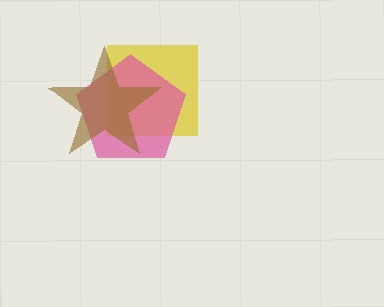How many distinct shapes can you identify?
There are 3 distinct shapes: a yellow square, a pink pentagon, a brown star.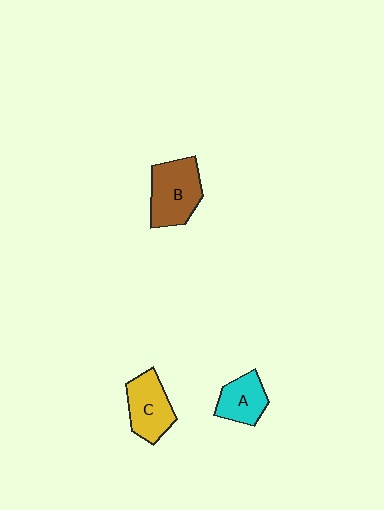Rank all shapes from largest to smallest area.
From largest to smallest: B (brown), C (yellow), A (cyan).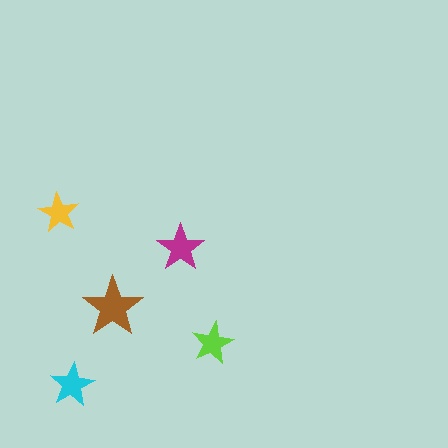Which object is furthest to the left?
The yellow star is leftmost.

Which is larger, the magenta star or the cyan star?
The magenta one.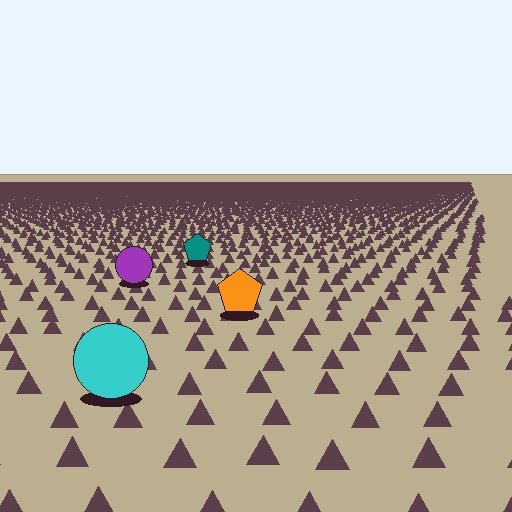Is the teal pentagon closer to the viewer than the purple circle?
No. The purple circle is closer — you can tell from the texture gradient: the ground texture is coarser near it.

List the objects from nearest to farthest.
From nearest to farthest: the cyan circle, the orange pentagon, the purple circle, the teal pentagon.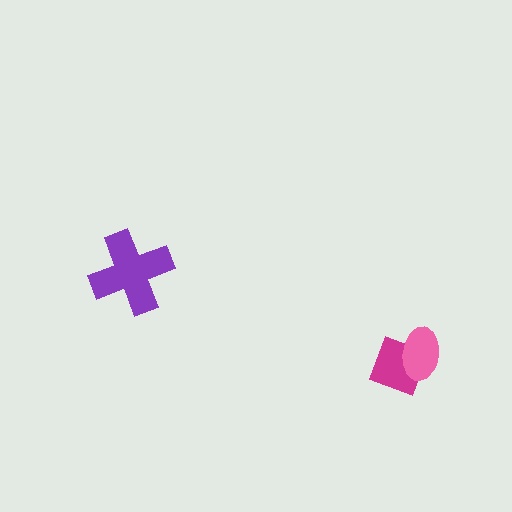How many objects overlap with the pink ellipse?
1 object overlaps with the pink ellipse.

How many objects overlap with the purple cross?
0 objects overlap with the purple cross.